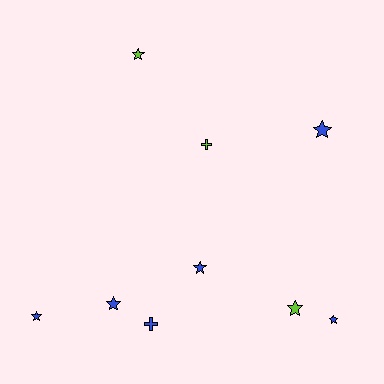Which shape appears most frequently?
Star, with 7 objects.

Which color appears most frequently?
Blue, with 6 objects.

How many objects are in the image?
There are 9 objects.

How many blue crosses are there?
There is 1 blue cross.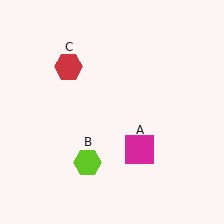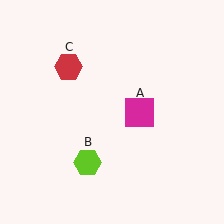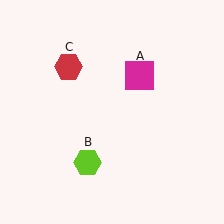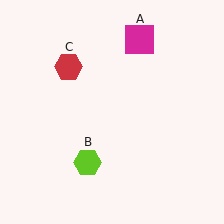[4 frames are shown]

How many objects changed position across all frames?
1 object changed position: magenta square (object A).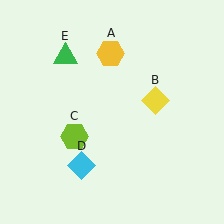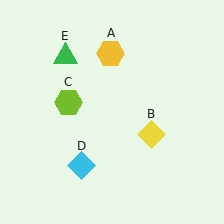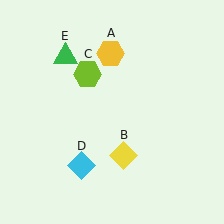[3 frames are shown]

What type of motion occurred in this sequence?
The yellow diamond (object B), lime hexagon (object C) rotated clockwise around the center of the scene.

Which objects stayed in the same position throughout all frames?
Yellow hexagon (object A) and cyan diamond (object D) and green triangle (object E) remained stationary.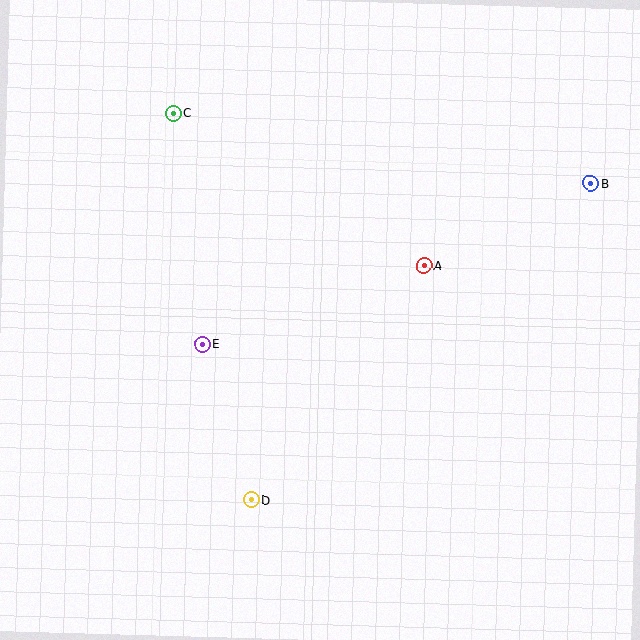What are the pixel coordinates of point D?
Point D is at (251, 500).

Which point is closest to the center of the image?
Point A at (424, 266) is closest to the center.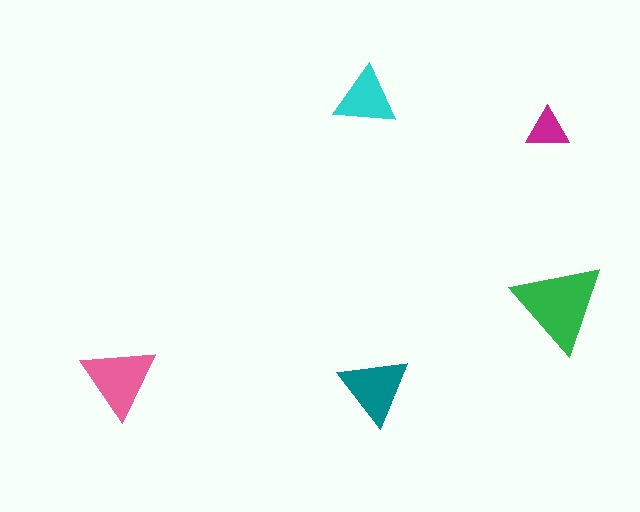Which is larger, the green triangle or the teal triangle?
The green one.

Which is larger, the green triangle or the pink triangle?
The green one.